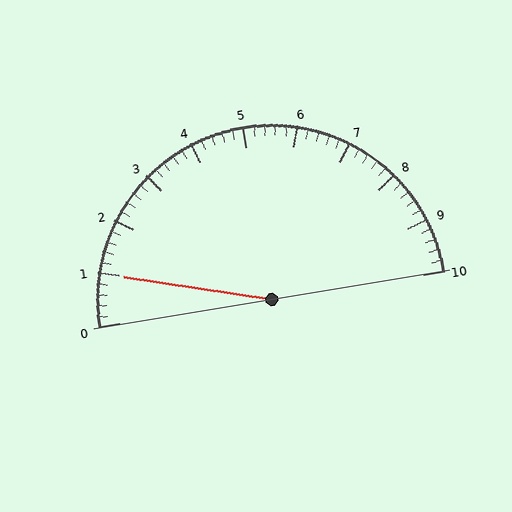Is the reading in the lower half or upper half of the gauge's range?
The reading is in the lower half of the range (0 to 10).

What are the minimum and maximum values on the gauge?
The gauge ranges from 0 to 10.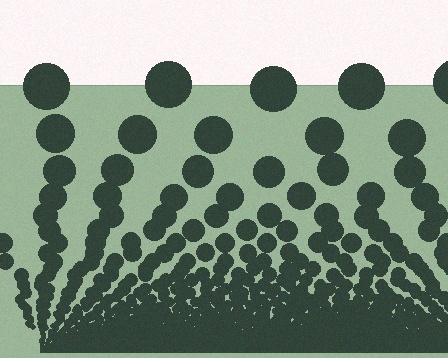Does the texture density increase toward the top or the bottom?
Density increases toward the bottom.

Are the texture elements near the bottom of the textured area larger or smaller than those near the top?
Smaller. The gradient is inverted — elements near the bottom are smaller and denser.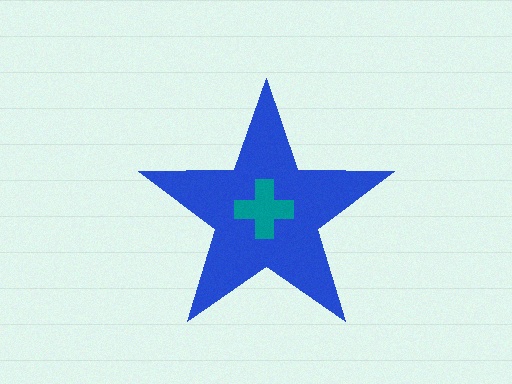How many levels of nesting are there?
2.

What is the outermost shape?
The blue star.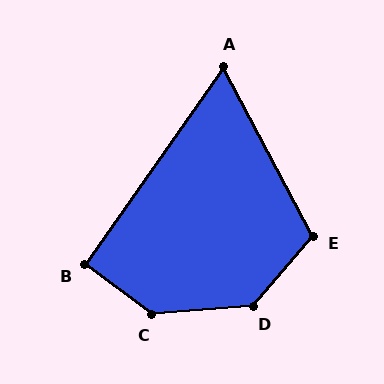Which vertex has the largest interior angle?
C, at approximately 138 degrees.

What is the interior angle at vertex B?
Approximately 92 degrees (approximately right).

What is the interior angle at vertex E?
Approximately 111 degrees (obtuse).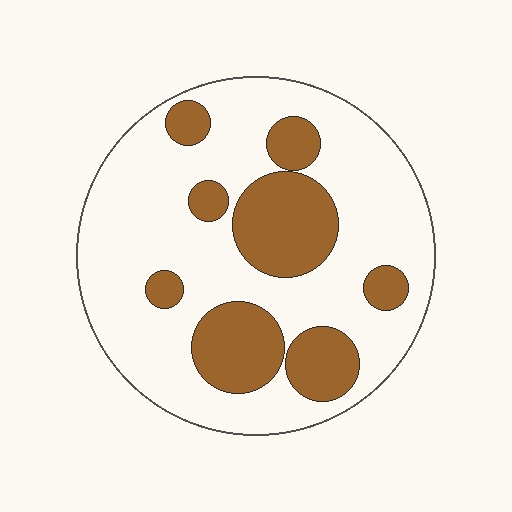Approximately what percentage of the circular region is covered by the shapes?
Approximately 30%.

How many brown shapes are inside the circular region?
8.